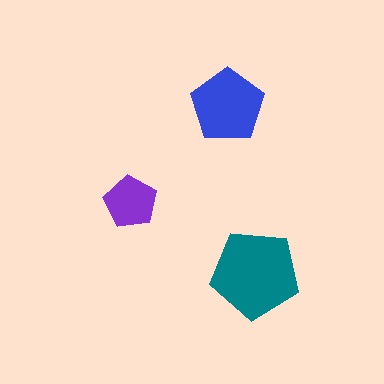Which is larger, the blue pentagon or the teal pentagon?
The teal one.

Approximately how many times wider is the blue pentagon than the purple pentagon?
About 1.5 times wider.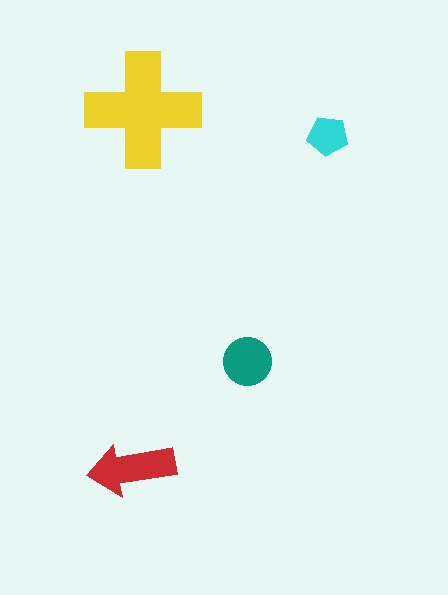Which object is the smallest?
The cyan pentagon.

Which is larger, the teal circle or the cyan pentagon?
The teal circle.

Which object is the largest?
The yellow cross.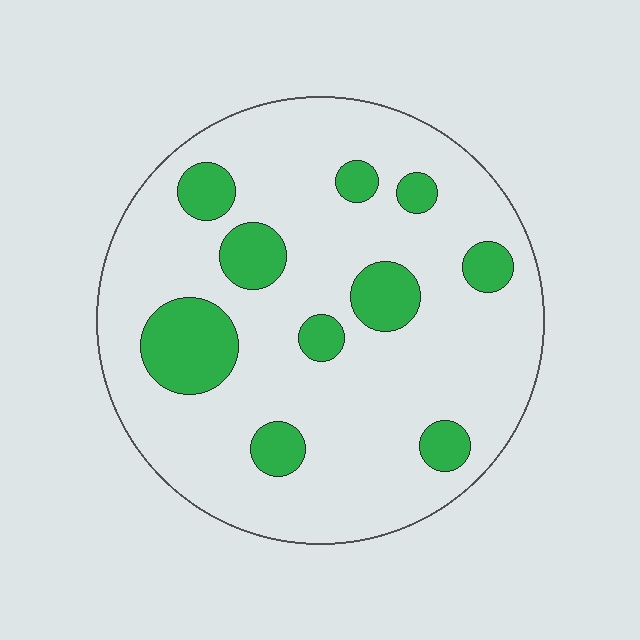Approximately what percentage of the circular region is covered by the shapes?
Approximately 20%.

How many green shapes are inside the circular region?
10.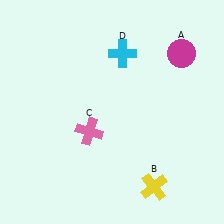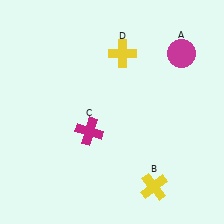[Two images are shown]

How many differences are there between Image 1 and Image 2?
There are 2 differences between the two images.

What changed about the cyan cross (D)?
In Image 1, D is cyan. In Image 2, it changed to yellow.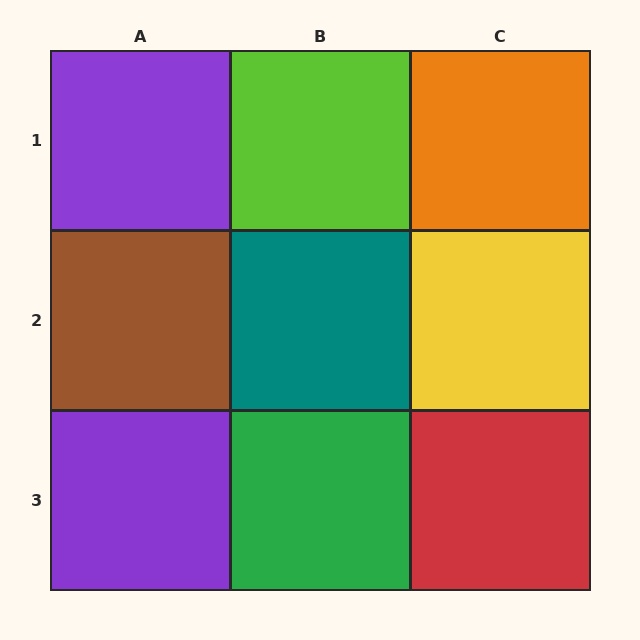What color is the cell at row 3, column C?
Red.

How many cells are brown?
1 cell is brown.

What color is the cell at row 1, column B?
Lime.